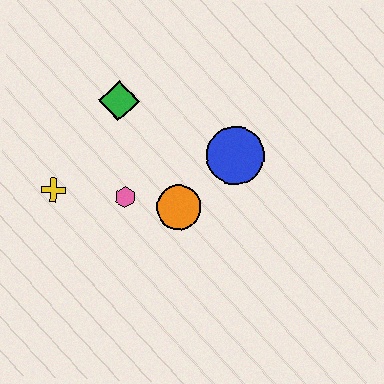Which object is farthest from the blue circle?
The yellow cross is farthest from the blue circle.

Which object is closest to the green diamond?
The pink hexagon is closest to the green diamond.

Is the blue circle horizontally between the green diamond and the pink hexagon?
No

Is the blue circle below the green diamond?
Yes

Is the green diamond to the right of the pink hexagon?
No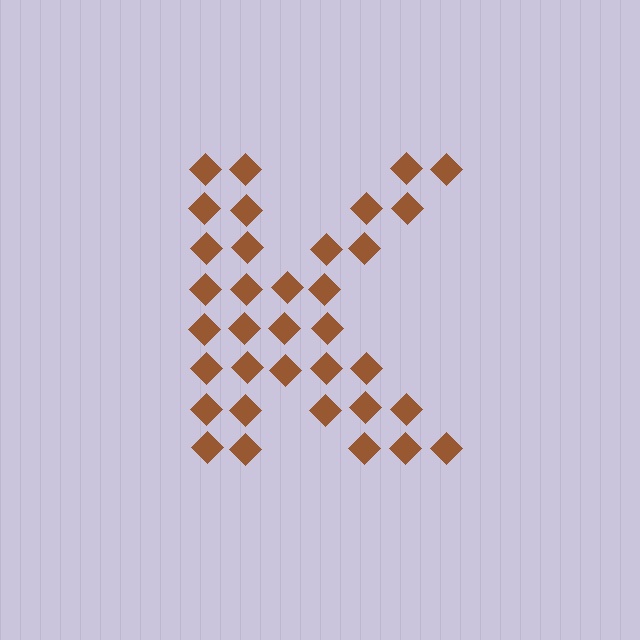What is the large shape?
The large shape is the letter K.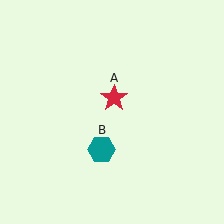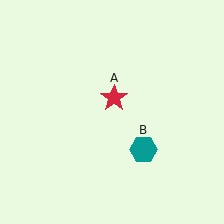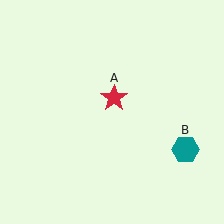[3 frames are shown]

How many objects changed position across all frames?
1 object changed position: teal hexagon (object B).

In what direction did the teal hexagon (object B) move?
The teal hexagon (object B) moved right.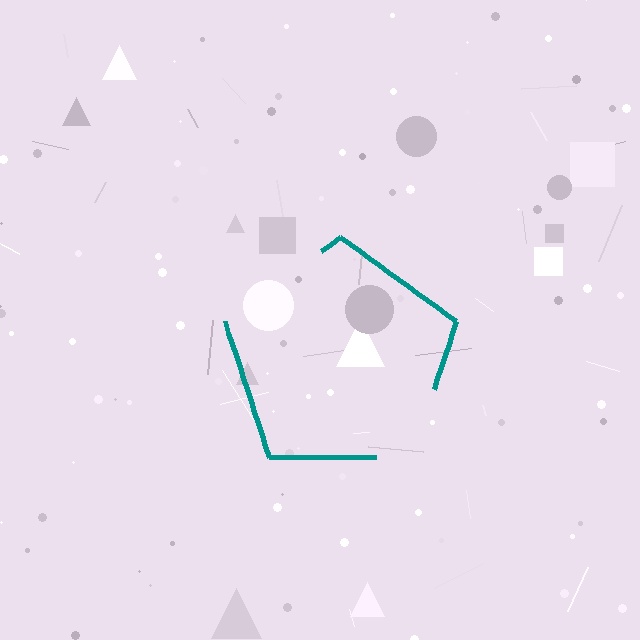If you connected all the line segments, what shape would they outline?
They would outline a pentagon.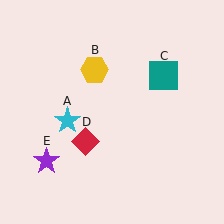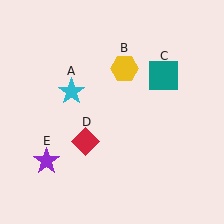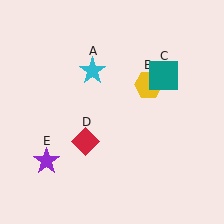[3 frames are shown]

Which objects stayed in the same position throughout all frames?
Teal square (object C) and red diamond (object D) and purple star (object E) remained stationary.